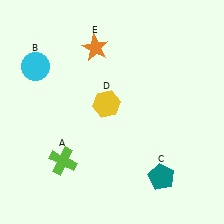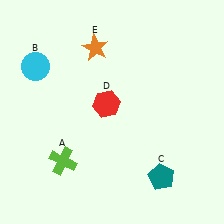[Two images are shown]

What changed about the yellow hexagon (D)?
In Image 1, D is yellow. In Image 2, it changed to red.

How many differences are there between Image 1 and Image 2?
There is 1 difference between the two images.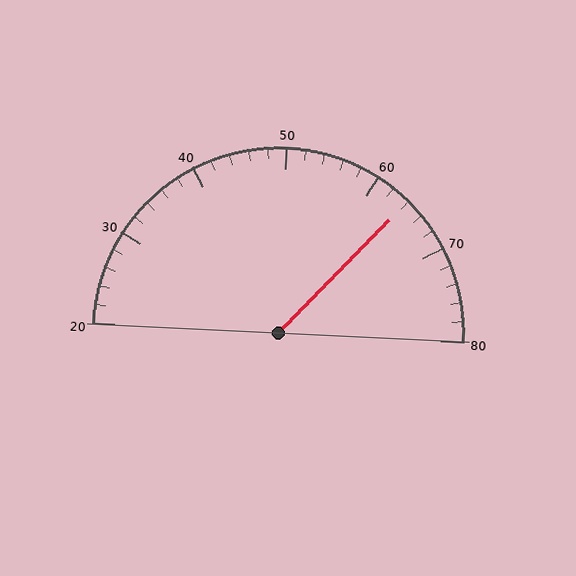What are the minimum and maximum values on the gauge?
The gauge ranges from 20 to 80.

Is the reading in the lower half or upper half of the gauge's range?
The reading is in the upper half of the range (20 to 80).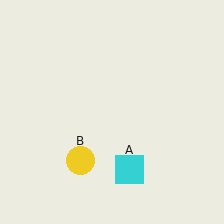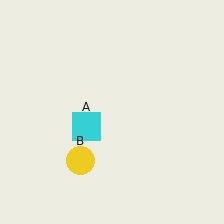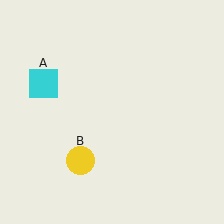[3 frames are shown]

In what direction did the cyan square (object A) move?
The cyan square (object A) moved up and to the left.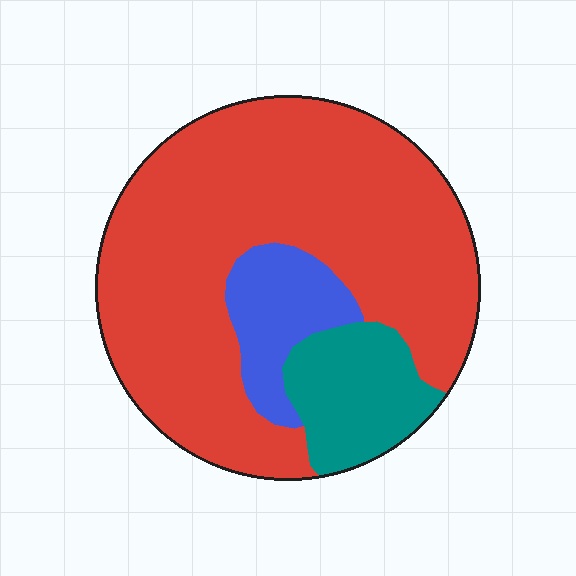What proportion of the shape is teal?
Teal takes up less than a sixth of the shape.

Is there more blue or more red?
Red.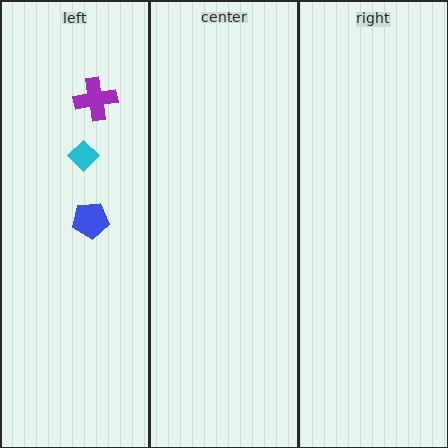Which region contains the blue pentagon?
The left region.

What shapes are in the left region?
The blue pentagon, the purple cross, the cyan diamond.